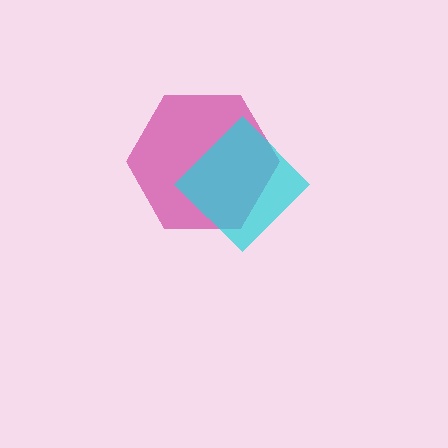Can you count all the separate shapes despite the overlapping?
Yes, there are 2 separate shapes.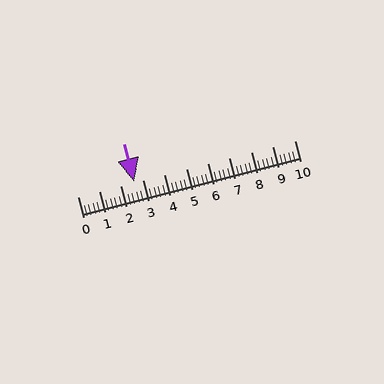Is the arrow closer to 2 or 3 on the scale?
The arrow is closer to 3.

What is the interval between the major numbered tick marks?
The major tick marks are spaced 1 units apart.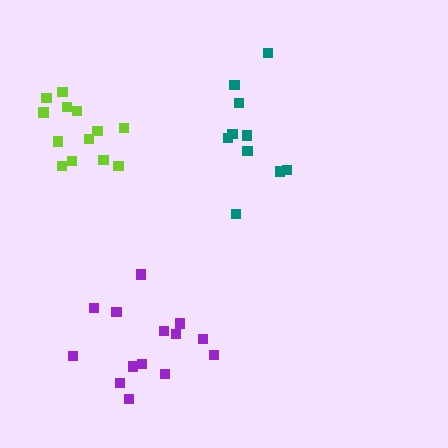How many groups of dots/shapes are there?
There are 3 groups.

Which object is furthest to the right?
The teal cluster is rightmost.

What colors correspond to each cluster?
The clusters are colored: teal, purple, lime.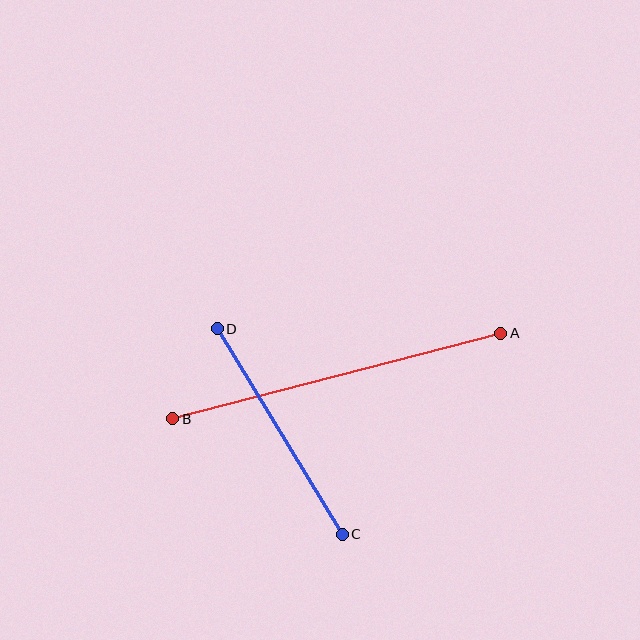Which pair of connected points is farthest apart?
Points A and B are farthest apart.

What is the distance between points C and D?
The distance is approximately 241 pixels.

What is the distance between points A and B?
The distance is approximately 339 pixels.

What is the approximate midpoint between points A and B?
The midpoint is at approximately (337, 376) pixels.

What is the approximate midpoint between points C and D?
The midpoint is at approximately (280, 432) pixels.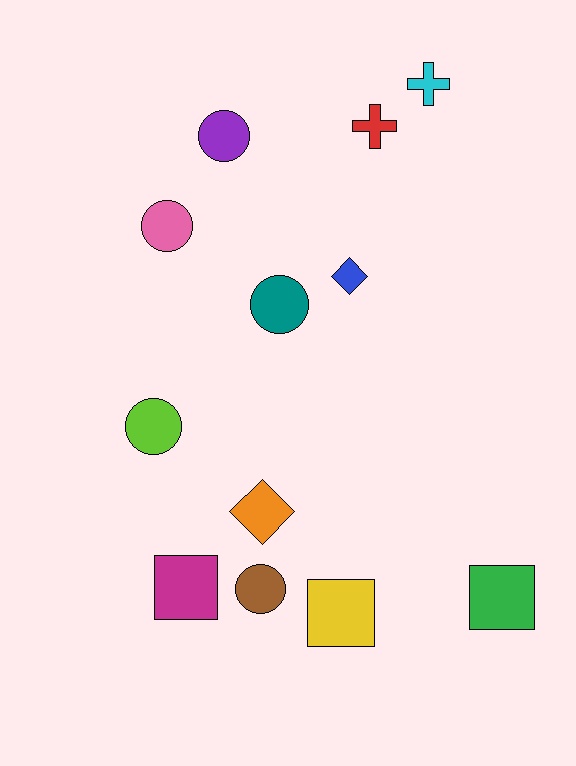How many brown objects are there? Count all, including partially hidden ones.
There is 1 brown object.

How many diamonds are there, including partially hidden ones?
There are 2 diamonds.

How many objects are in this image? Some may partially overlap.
There are 12 objects.